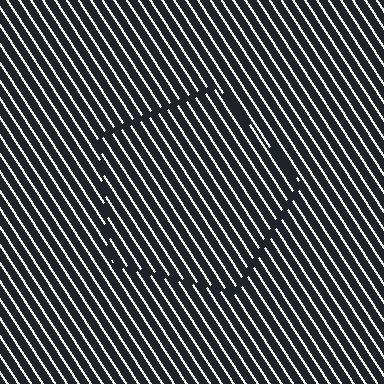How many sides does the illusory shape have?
5 sides — the line-ends trace a pentagon.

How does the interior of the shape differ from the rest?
The interior of the shape contains the same grating, shifted by half a period — the contour is defined by the phase discontinuity where line-ends from the inner and outer gratings abut.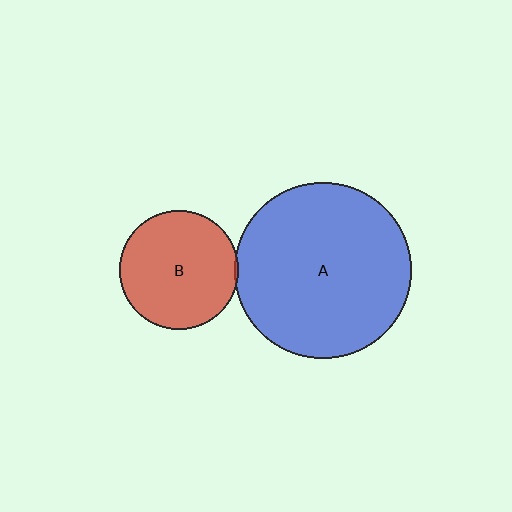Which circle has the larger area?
Circle A (blue).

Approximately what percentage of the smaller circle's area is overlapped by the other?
Approximately 5%.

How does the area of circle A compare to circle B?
Approximately 2.2 times.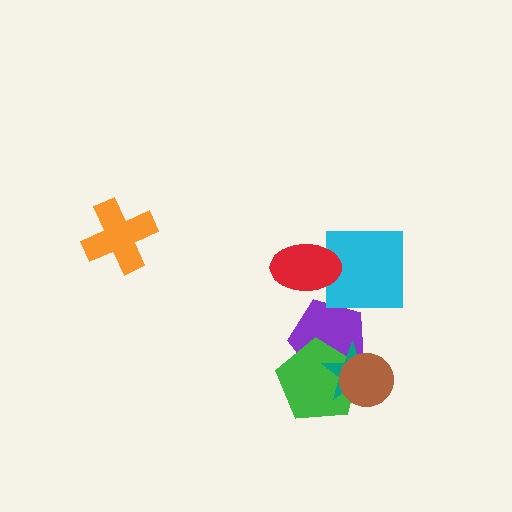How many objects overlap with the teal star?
3 objects overlap with the teal star.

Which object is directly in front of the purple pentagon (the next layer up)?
The green pentagon is directly in front of the purple pentagon.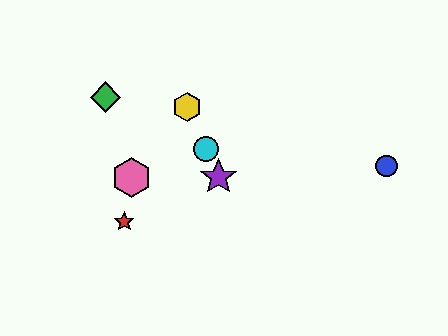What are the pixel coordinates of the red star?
The red star is at (124, 222).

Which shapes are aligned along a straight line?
The yellow hexagon, the purple star, the orange hexagon, the cyan circle are aligned along a straight line.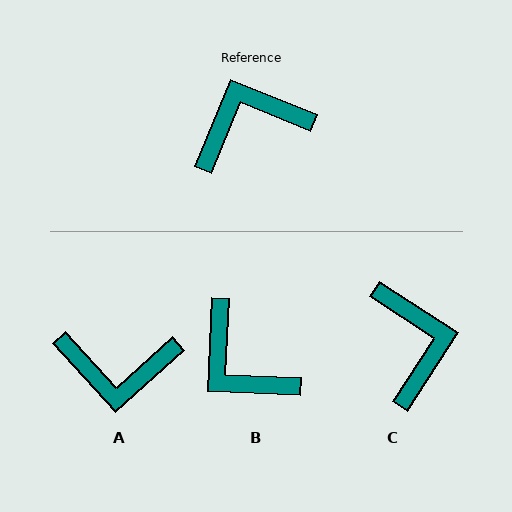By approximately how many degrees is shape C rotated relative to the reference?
Approximately 101 degrees clockwise.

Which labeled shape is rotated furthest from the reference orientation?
A, about 154 degrees away.